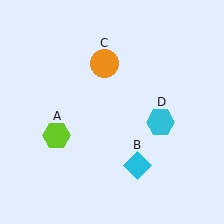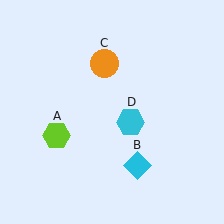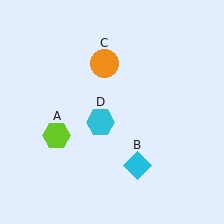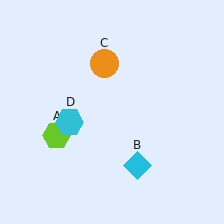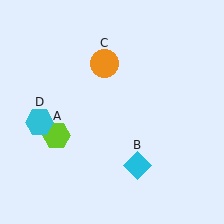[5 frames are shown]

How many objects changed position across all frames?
1 object changed position: cyan hexagon (object D).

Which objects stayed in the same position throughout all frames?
Lime hexagon (object A) and cyan diamond (object B) and orange circle (object C) remained stationary.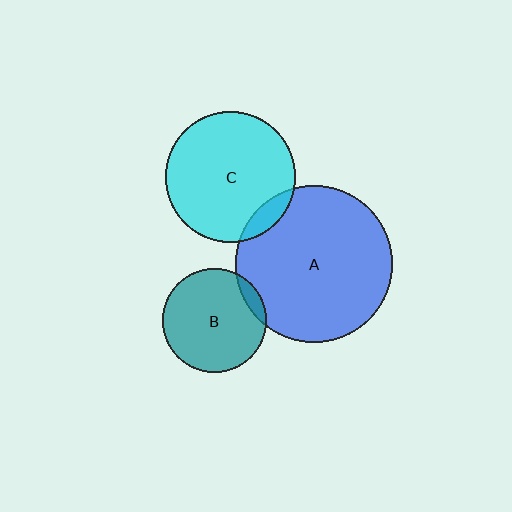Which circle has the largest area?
Circle A (blue).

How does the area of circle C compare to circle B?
Approximately 1.6 times.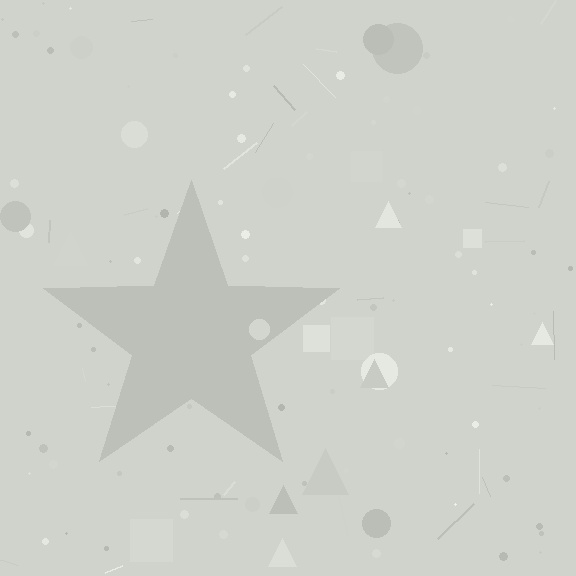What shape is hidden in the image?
A star is hidden in the image.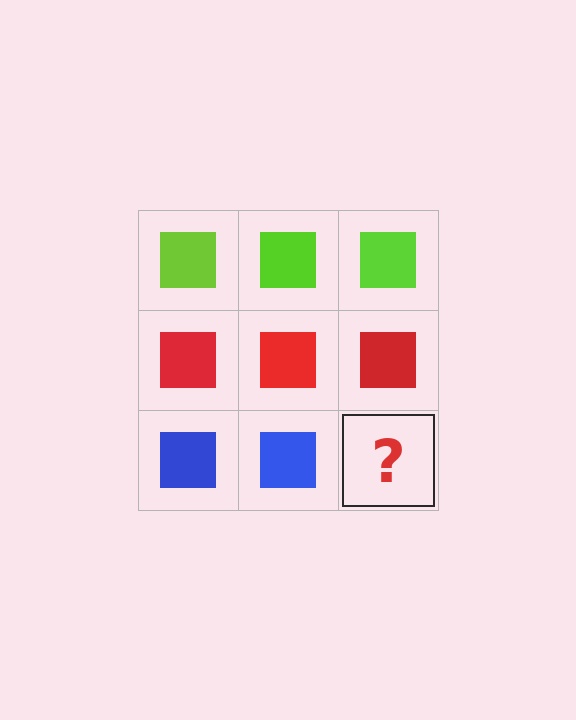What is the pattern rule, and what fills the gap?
The rule is that each row has a consistent color. The gap should be filled with a blue square.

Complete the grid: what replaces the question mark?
The question mark should be replaced with a blue square.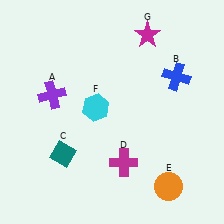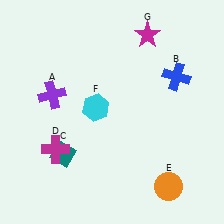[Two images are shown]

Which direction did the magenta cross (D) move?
The magenta cross (D) moved left.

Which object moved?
The magenta cross (D) moved left.